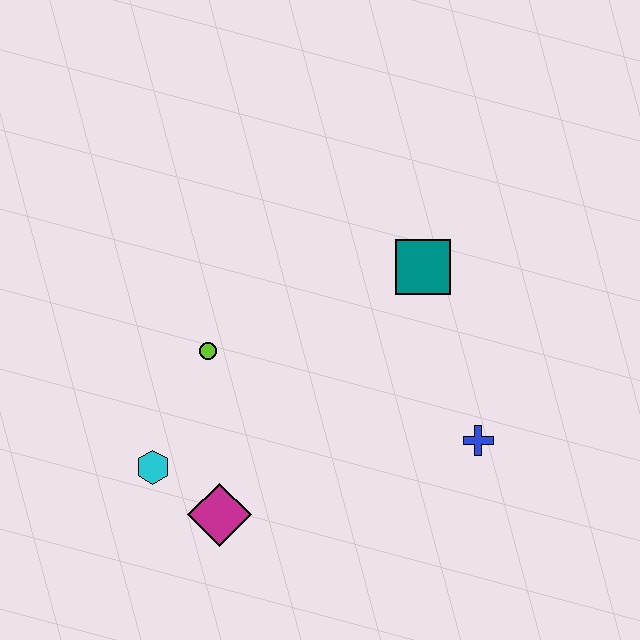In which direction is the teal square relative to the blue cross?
The teal square is above the blue cross.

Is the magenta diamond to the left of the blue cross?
Yes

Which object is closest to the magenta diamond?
The cyan hexagon is closest to the magenta diamond.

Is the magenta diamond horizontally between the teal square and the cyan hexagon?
Yes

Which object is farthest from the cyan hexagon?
The teal square is farthest from the cyan hexagon.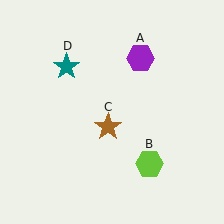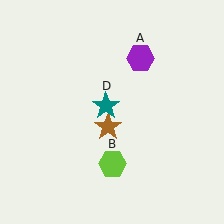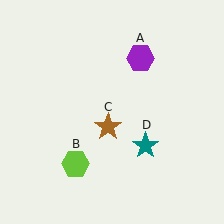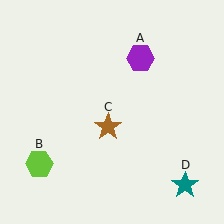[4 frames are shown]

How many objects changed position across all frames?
2 objects changed position: lime hexagon (object B), teal star (object D).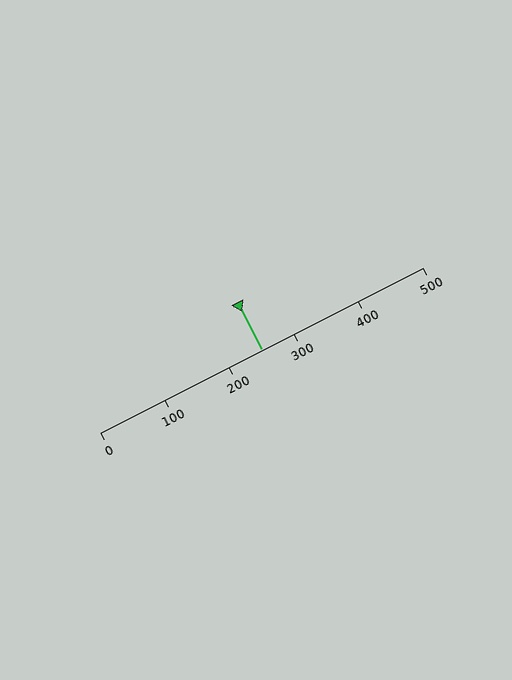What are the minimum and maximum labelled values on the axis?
The axis runs from 0 to 500.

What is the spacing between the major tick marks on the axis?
The major ticks are spaced 100 apart.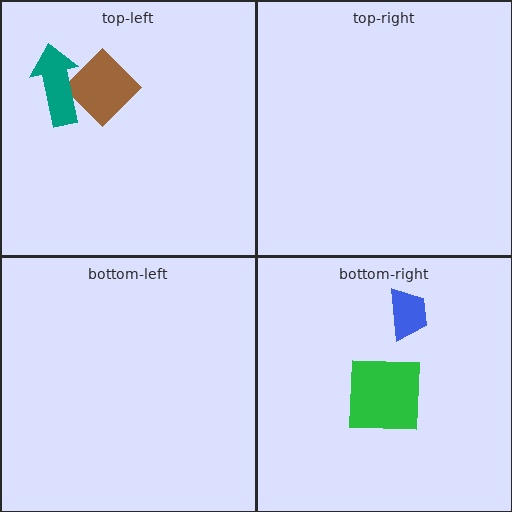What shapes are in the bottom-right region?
The blue trapezoid, the green square.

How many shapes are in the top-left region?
2.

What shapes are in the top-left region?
The brown diamond, the teal arrow.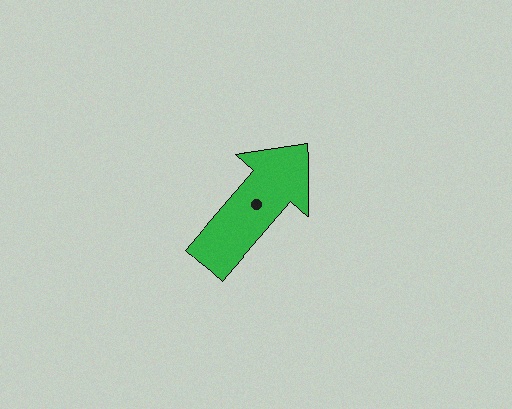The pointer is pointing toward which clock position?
Roughly 1 o'clock.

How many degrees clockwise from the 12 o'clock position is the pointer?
Approximately 41 degrees.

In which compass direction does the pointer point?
Northeast.